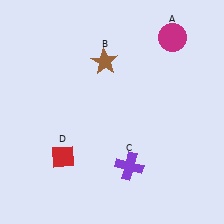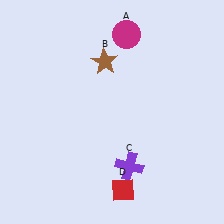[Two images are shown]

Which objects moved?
The objects that moved are: the magenta circle (A), the red diamond (D).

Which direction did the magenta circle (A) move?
The magenta circle (A) moved left.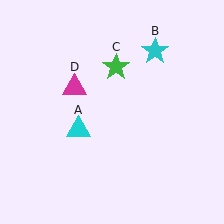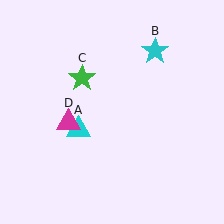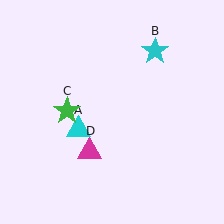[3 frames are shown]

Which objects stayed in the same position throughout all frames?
Cyan triangle (object A) and cyan star (object B) remained stationary.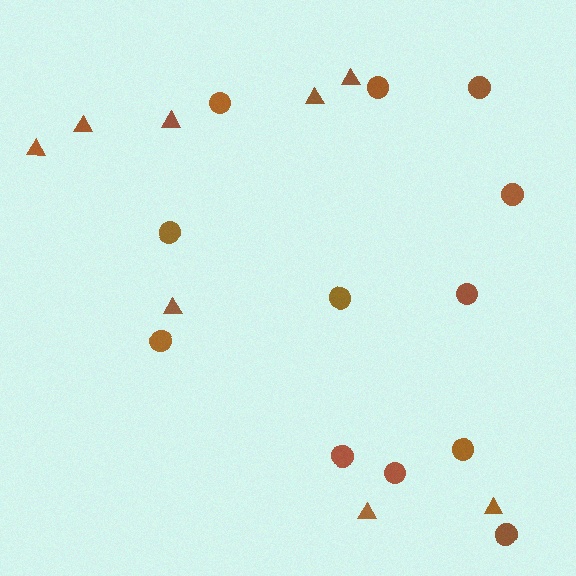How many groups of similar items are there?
There are 2 groups: one group of triangles (8) and one group of circles (12).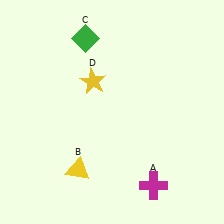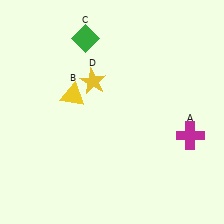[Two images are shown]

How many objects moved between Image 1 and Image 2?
2 objects moved between the two images.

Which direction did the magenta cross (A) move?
The magenta cross (A) moved up.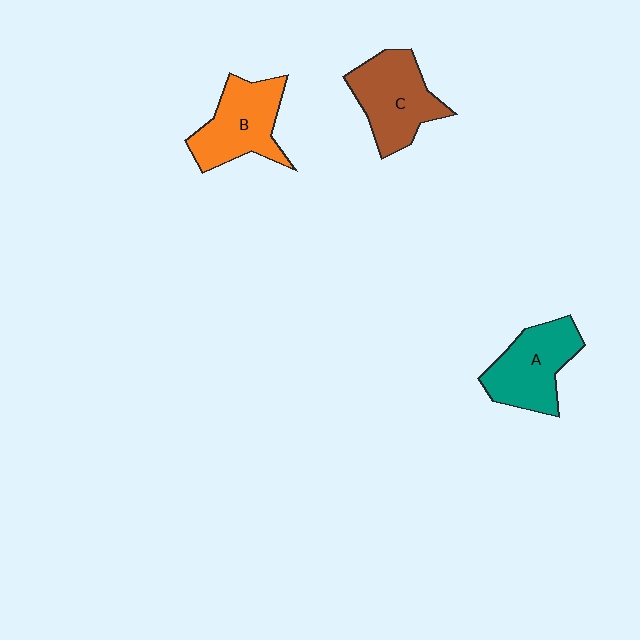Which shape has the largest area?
Shape C (brown).